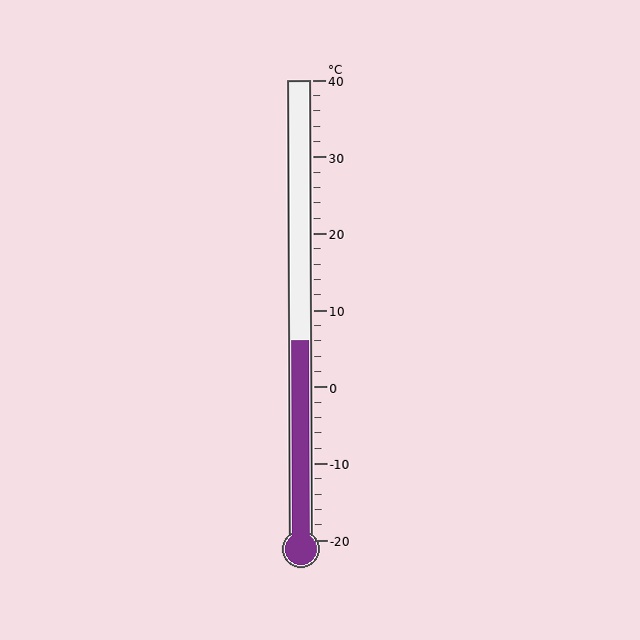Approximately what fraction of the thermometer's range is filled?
The thermometer is filled to approximately 45% of its range.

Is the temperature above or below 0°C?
The temperature is above 0°C.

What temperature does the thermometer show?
The thermometer shows approximately 6°C.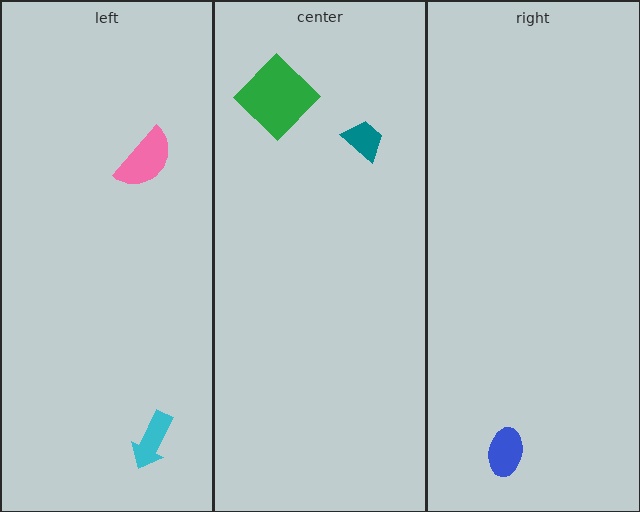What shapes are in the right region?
The blue ellipse.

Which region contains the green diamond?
The center region.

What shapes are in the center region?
The green diamond, the teal trapezoid.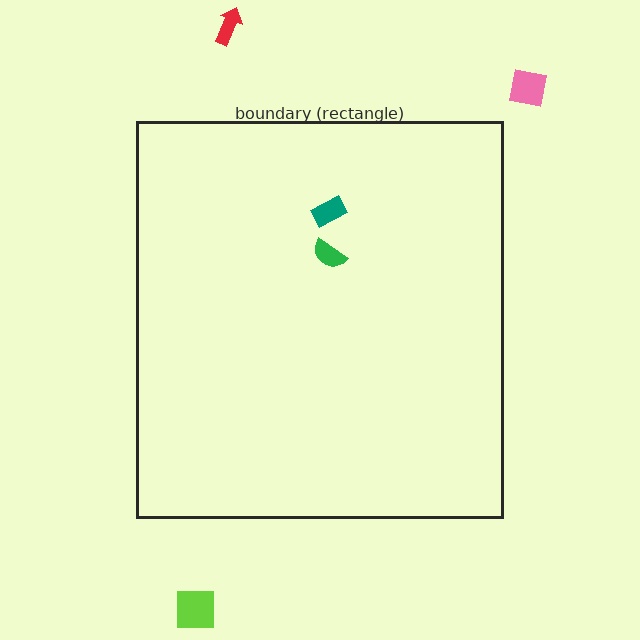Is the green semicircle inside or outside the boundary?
Inside.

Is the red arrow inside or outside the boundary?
Outside.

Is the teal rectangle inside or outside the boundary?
Inside.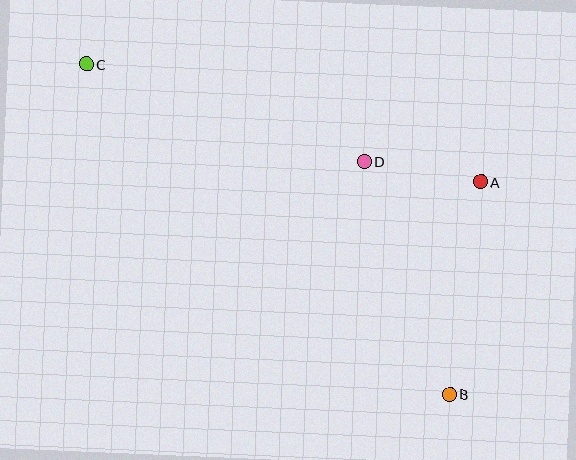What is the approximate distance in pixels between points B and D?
The distance between B and D is approximately 248 pixels.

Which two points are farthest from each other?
Points B and C are farthest from each other.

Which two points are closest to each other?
Points A and D are closest to each other.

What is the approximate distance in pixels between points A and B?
The distance between A and B is approximately 215 pixels.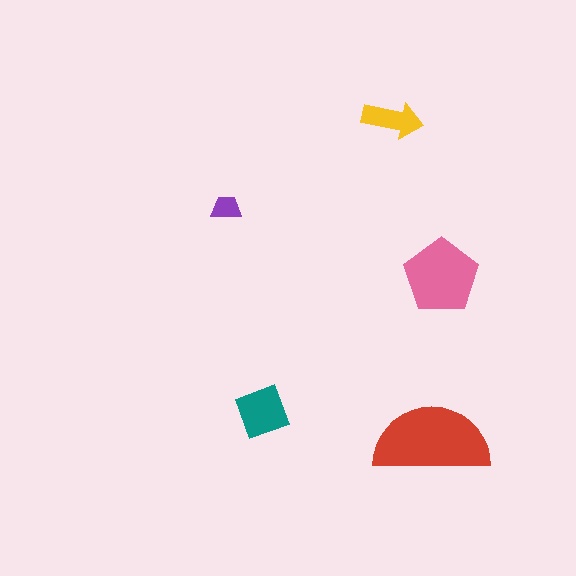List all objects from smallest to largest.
The purple trapezoid, the yellow arrow, the teal diamond, the pink pentagon, the red semicircle.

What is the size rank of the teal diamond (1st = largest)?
3rd.